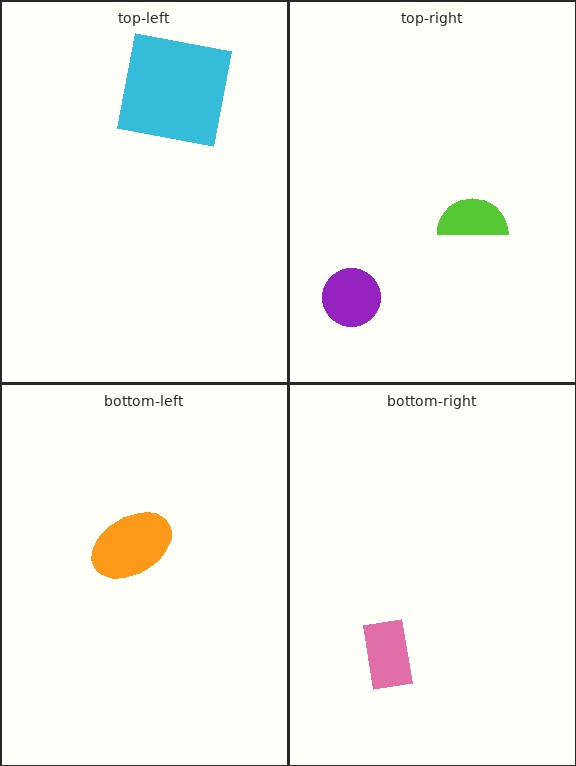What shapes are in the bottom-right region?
The pink rectangle.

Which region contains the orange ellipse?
The bottom-left region.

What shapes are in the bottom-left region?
The orange ellipse.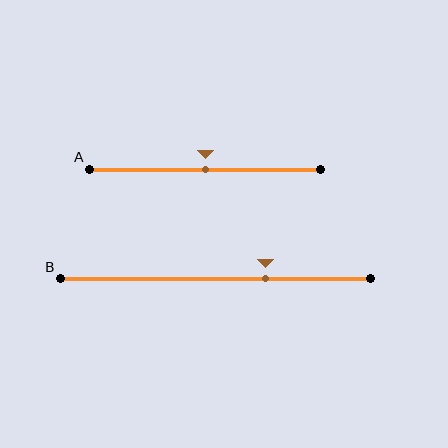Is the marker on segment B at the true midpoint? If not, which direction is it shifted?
No, the marker on segment B is shifted to the right by about 16% of the segment length.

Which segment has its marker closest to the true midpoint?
Segment A has its marker closest to the true midpoint.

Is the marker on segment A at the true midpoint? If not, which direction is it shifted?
Yes, the marker on segment A is at the true midpoint.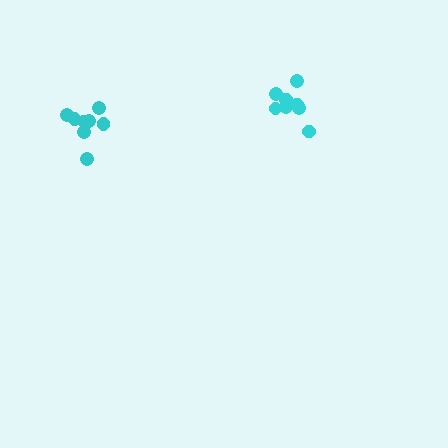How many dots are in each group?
Group 1: 8 dots, Group 2: 8 dots (16 total).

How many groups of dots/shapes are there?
There are 2 groups.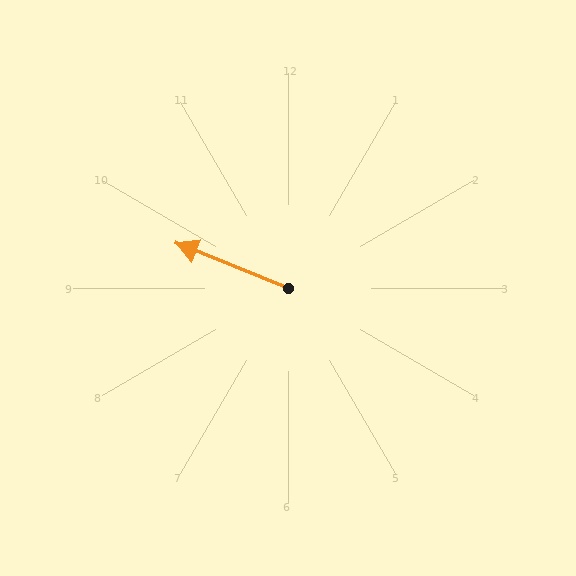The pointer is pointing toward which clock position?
Roughly 10 o'clock.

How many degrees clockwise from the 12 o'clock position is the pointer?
Approximately 292 degrees.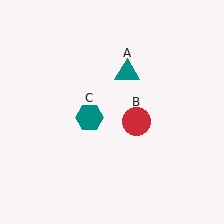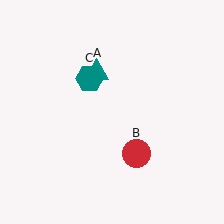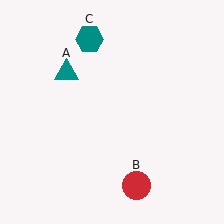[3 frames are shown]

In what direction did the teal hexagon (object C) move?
The teal hexagon (object C) moved up.